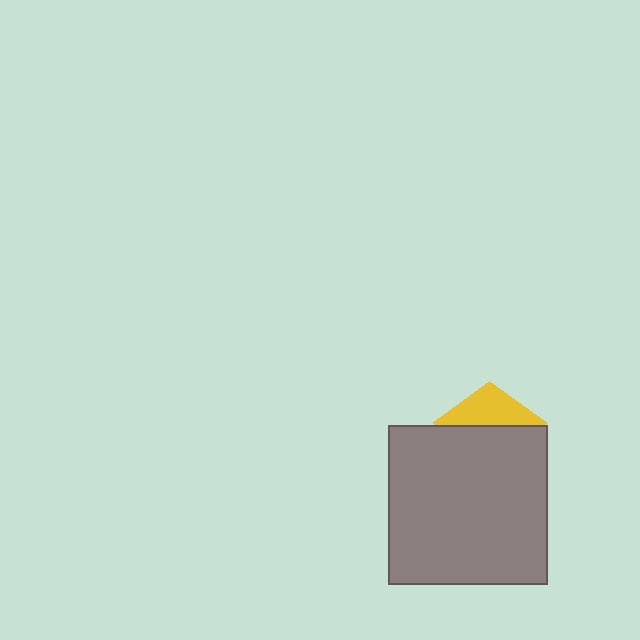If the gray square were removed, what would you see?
You would see the complete yellow pentagon.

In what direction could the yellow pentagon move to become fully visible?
The yellow pentagon could move up. That would shift it out from behind the gray square entirely.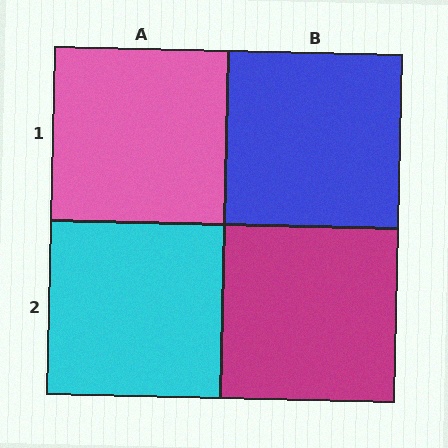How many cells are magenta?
1 cell is magenta.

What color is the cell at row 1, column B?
Blue.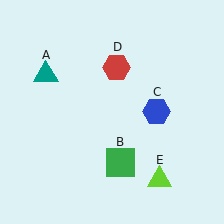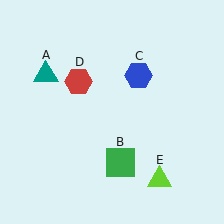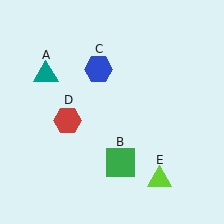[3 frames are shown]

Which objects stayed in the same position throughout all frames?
Teal triangle (object A) and green square (object B) and lime triangle (object E) remained stationary.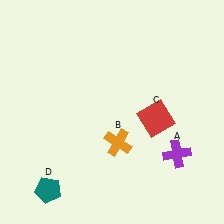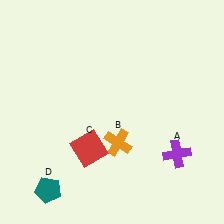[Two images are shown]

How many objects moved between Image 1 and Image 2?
1 object moved between the two images.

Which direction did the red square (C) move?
The red square (C) moved left.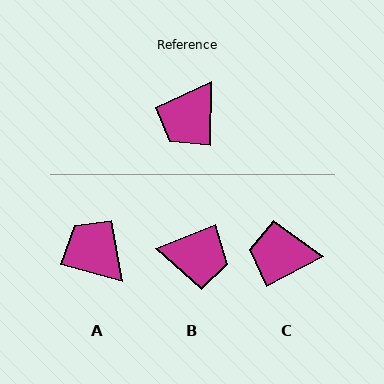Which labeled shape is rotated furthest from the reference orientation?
B, about 112 degrees away.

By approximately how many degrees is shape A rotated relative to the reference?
Approximately 104 degrees clockwise.